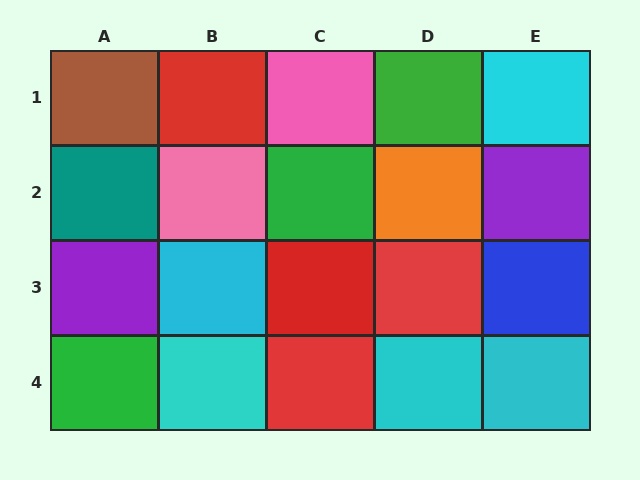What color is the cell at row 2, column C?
Green.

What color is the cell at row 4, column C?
Red.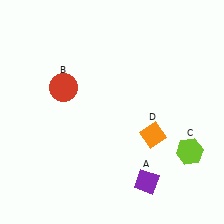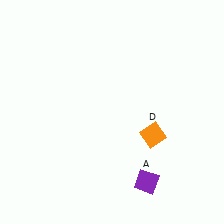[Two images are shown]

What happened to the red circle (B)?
The red circle (B) was removed in Image 2. It was in the top-left area of Image 1.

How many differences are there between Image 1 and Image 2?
There are 2 differences between the two images.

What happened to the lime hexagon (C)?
The lime hexagon (C) was removed in Image 2. It was in the bottom-right area of Image 1.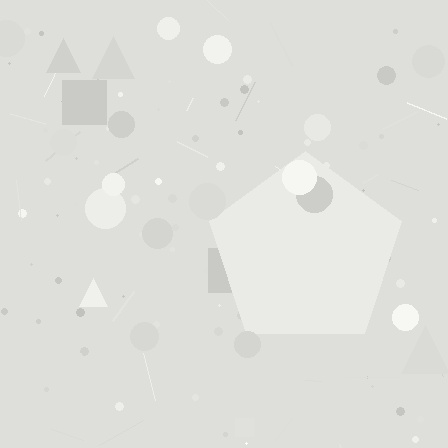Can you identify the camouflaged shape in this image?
The camouflaged shape is a pentagon.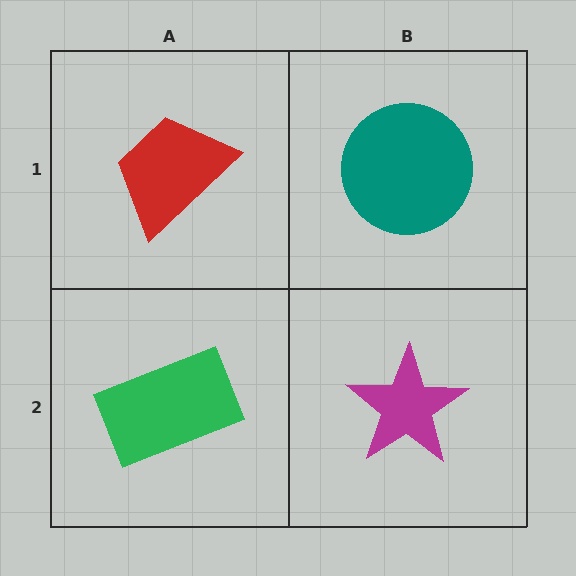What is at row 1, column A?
A red trapezoid.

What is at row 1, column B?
A teal circle.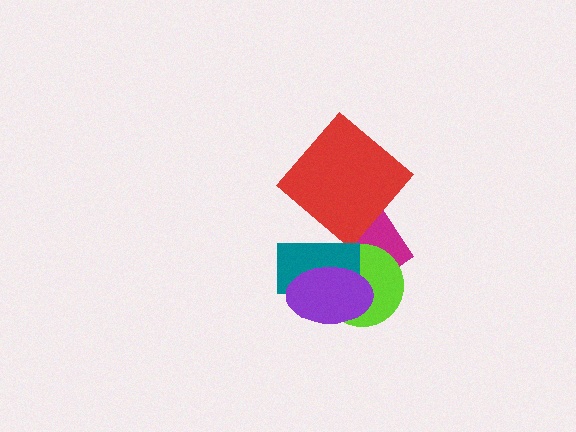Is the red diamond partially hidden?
No, no other shape covers it.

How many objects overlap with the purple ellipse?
2 objects overlap with the purple ellipse.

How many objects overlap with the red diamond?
1 object overlaps with the red diamond.